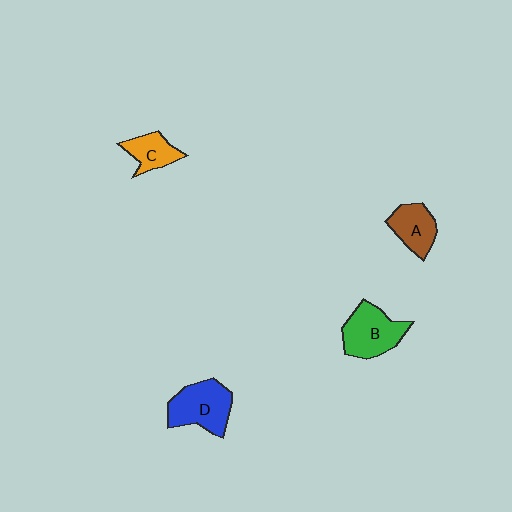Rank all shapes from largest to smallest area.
From largest to smallest: D (blue), B (green), A (brown), C (orange).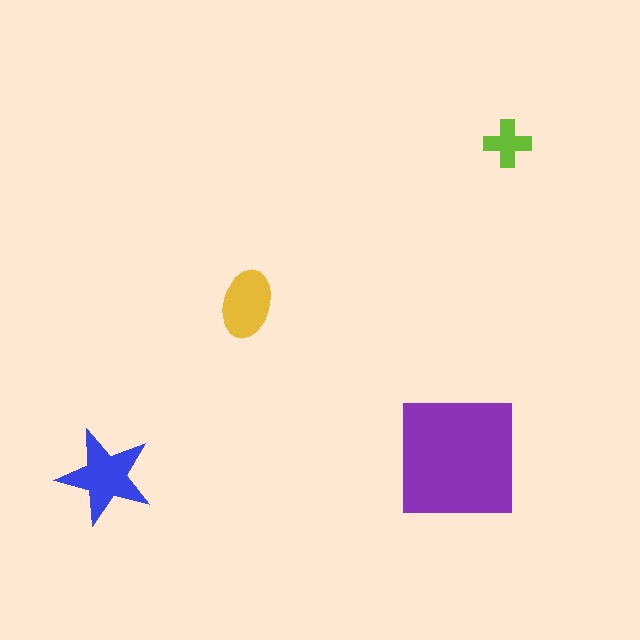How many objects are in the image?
There are 4 objects in the image.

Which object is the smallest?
The lime cross.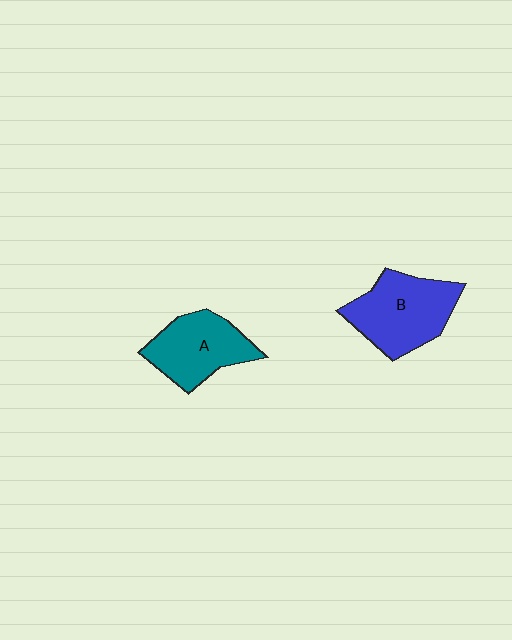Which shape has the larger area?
Shape B (blue).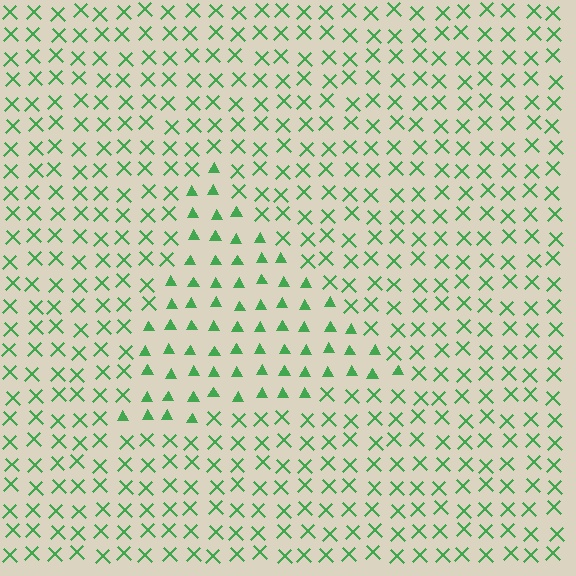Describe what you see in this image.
The image is filled with small green elements arranged in a uniform grid. A triangle-shaped region contains triangles, while the surrounding area contains X marks. The boundary is defined purely by the change in element shape.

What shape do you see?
I see a triangle.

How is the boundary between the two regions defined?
The boundary is defined by a change in element shape: triangles inside vs. X marks outside. All elements share the same color and spacing.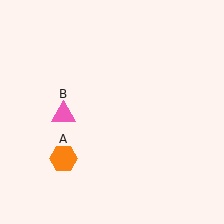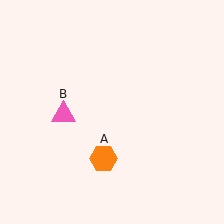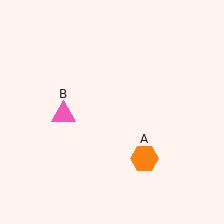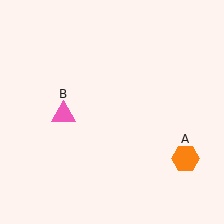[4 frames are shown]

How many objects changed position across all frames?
1 object changed position: orange hexagon (object A).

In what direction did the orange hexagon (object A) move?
The orange hexagon (object A) moved right.